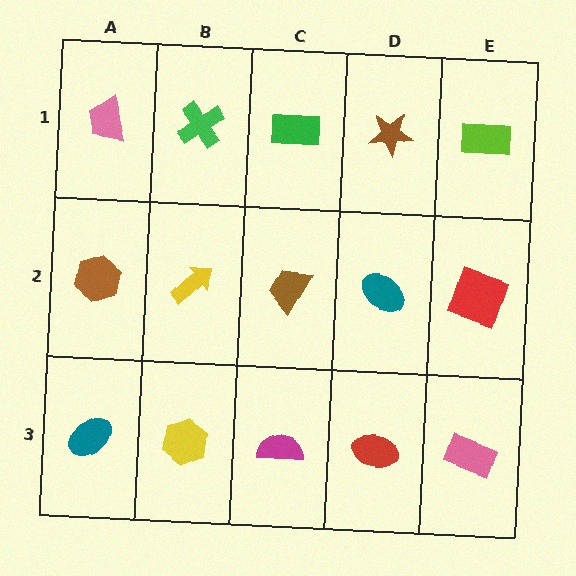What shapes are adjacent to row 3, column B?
A yellow arrow (row 2, column B), a teal ellipse (row 3, column A), a magenta semicircle (row 3, column C).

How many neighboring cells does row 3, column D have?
3.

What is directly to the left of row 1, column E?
A brown star.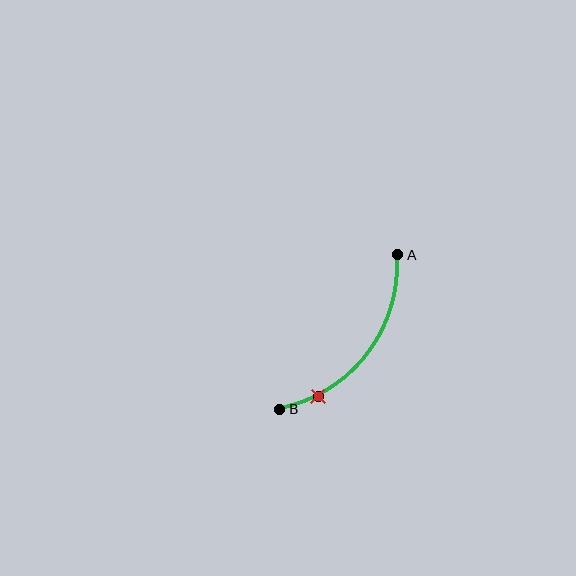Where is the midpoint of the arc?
The arc midpoint is the point on the curve farthest from the straight line joining A and B. It sits below and to the right of that line.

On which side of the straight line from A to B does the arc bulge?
The arc bulges below and to the right of the straight line connecting A and B.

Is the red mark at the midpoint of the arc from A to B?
No. The red mark lies on the arc but is closer to endpoint B. The arc midpoint would be at the point on the curve equidistant along the arc from both A and B.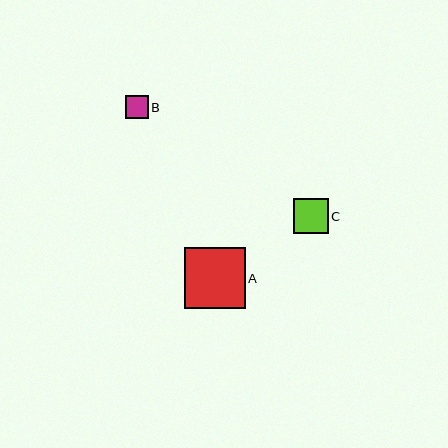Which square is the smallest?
Square B is the smallest with a size of approximately 23 pixels.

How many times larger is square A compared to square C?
Square A is approximately 1.8 times the size of square C.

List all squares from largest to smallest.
From largest to smallest: A, C, B.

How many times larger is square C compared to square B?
Square C is approximately 1.5 times the size of square B.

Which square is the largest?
Square A is the largest with a size of approximately 61 pixels.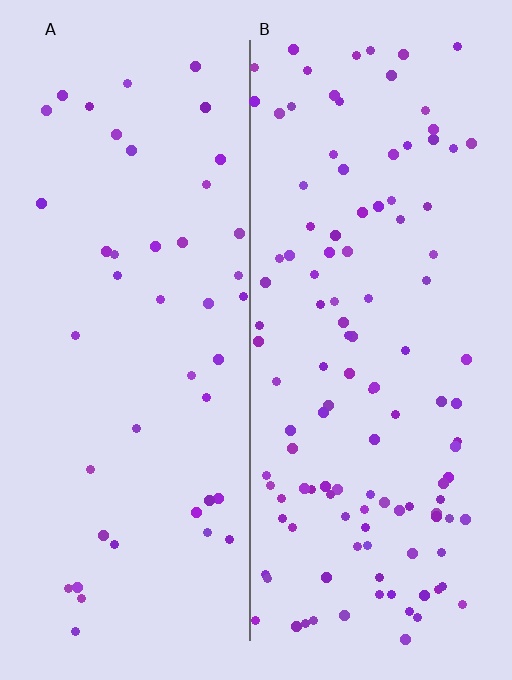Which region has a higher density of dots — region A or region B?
B (the right).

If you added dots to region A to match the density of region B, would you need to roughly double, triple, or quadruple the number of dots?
Approximately triple.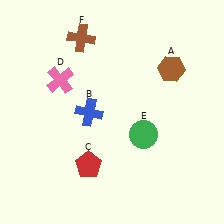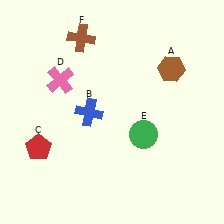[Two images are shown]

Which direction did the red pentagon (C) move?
The red pentagon (C) moved left.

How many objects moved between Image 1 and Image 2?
1 object moved between the two images.